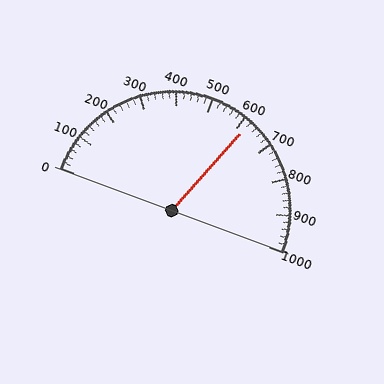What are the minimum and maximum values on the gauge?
The gauge ranges from 0 to 1000.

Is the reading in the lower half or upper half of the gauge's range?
The reading is in the upper half of the range (0 to 1000).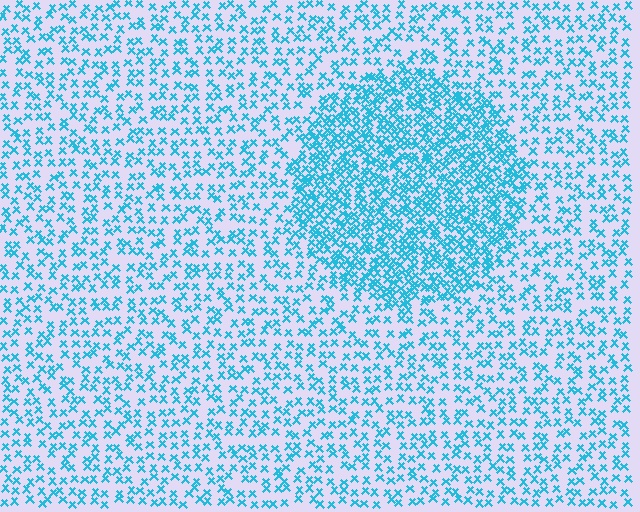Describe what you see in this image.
The image contains small cyan elements arranged at two different densities. A circle-shaped region is visible where the elements are more densely packed than the surrounding area.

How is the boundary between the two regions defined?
The boundary is defined by a change in element density (approximately 2.3x ratio). All elements are the same color, size, and shape.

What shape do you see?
I see a circle.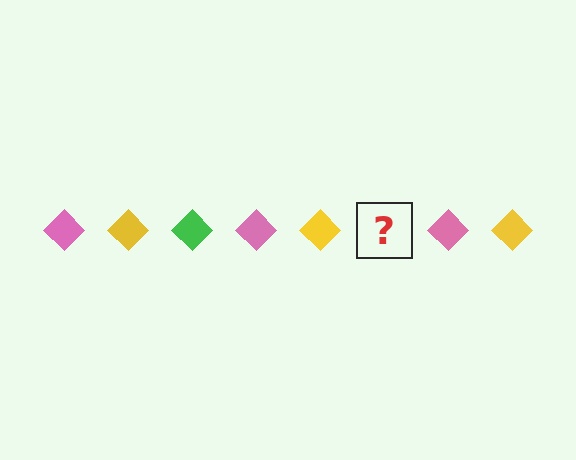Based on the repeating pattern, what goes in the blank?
The blank should be a green diamond.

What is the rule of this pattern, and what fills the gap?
The rule is that the pattern cycles through pink, yellow, green diamonds. The gap should be filled with a green diamond.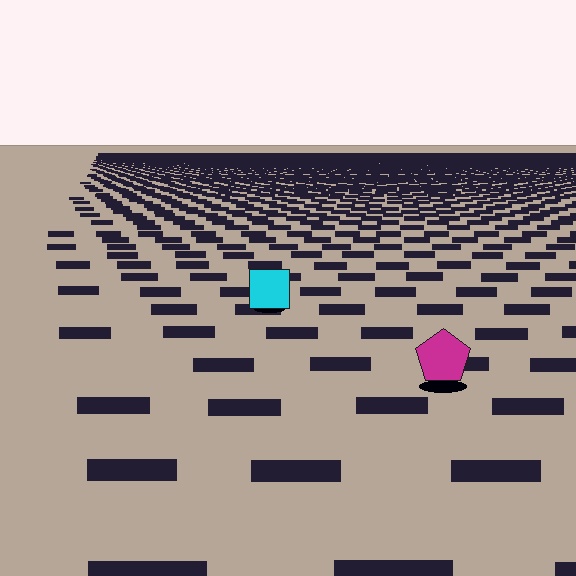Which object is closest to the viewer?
The magenta pentagon is closest. The texture marks near it are larger and more spread out.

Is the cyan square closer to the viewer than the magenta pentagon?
No. The magenta pentagon is closer — you can tell from the texture gradient: the ground texture is coarser near it.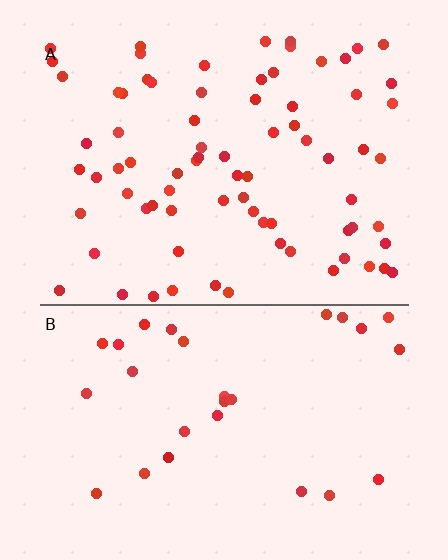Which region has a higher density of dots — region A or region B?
A (the top).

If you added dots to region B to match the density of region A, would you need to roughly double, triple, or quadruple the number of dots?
Approximately triple.